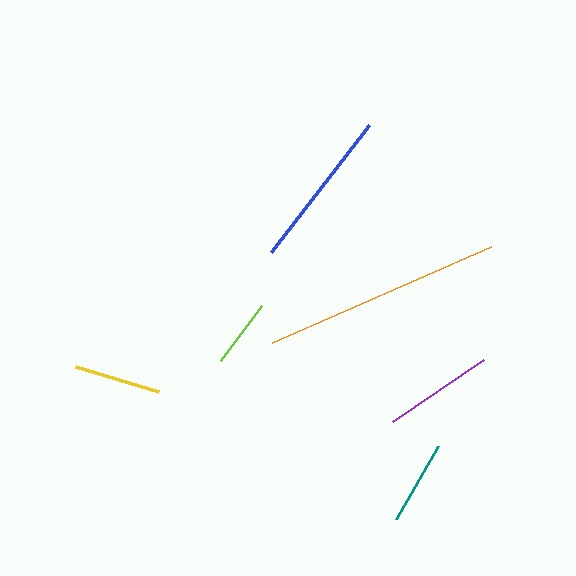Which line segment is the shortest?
The lime line is the shortest at approximately 69 pixels.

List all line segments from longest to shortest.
From longest to shortest: orange, blue, purple, yellow, teal, lime.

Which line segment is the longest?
The orange line is the longest at approximately 239 pixels.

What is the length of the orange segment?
The orange segment is approximately 239 pixels long.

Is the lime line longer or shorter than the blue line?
The blue line is longer than the lime line.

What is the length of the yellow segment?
The yellow segment is approximately 87 pixels long.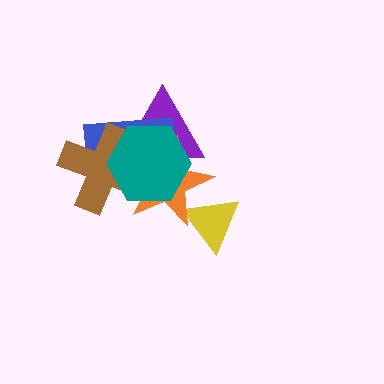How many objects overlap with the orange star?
5 objects overlap with the orange star.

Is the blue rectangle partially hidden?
Yes, it is partially covered by another shape.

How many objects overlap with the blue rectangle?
4 objects overlap with the blue rectangle.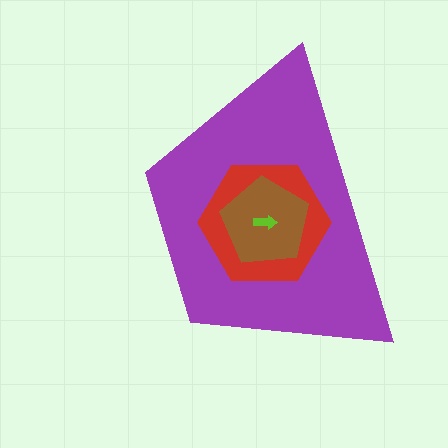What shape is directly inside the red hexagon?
The brown pentagon.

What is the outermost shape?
The purple trapezoid.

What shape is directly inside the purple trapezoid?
The red hexagon.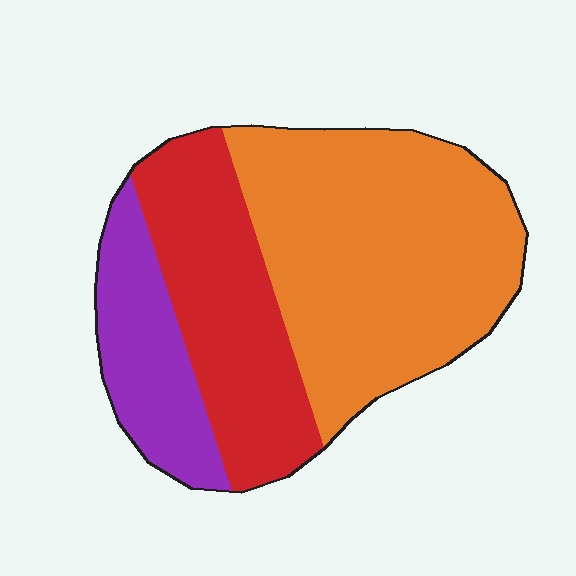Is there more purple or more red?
Red.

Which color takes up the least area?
Purple, at roughly 20%.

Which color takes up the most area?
Orange, at roughly 50%.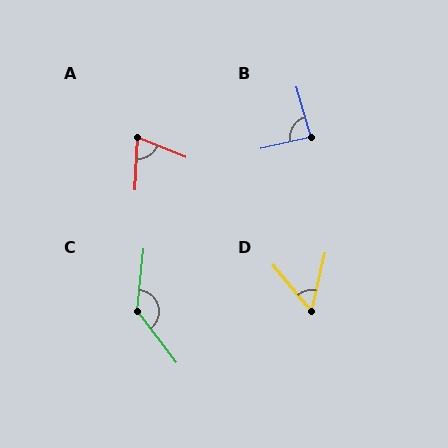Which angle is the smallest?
D, at approximately 52 degrees.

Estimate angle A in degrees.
Approximately 71 degrees.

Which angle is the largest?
C, at approximately 137 degrees.